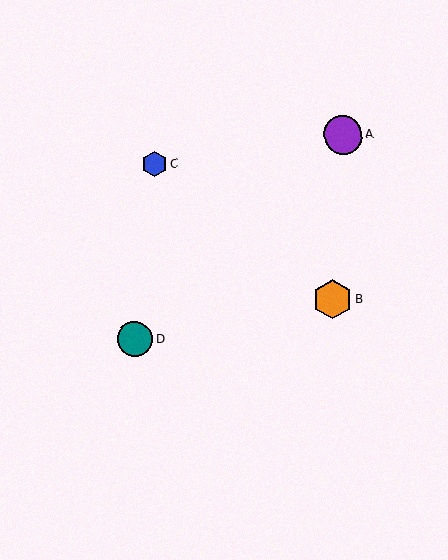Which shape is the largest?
The orange hexagon (labeled B) is the largest.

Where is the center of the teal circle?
The center of the teal circle is at (135, 339).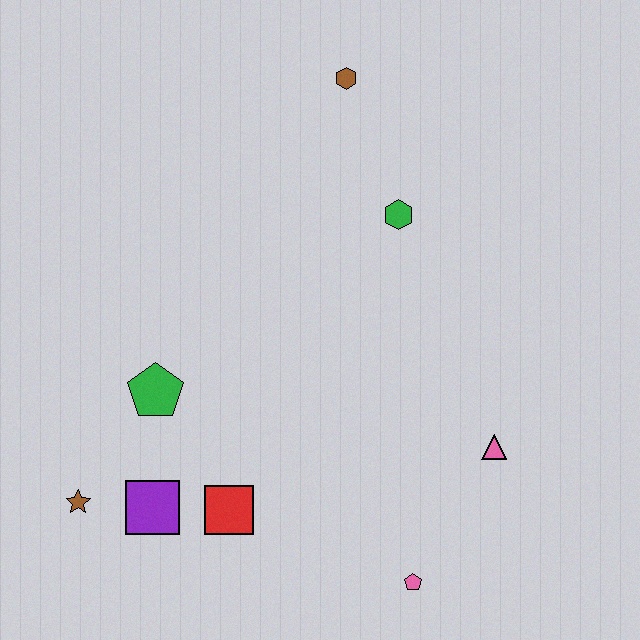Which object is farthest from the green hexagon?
The brown star is farthest from the green hexagon.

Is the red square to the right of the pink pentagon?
No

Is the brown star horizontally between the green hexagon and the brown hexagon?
No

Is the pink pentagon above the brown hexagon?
No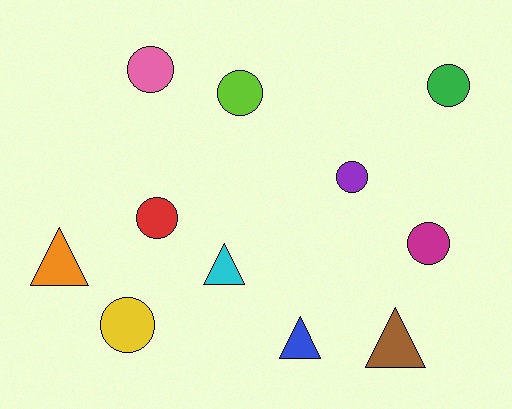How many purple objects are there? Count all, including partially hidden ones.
There is 1 purple object.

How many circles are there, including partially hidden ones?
There are 7 circles.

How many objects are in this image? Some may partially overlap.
There are 11 objects.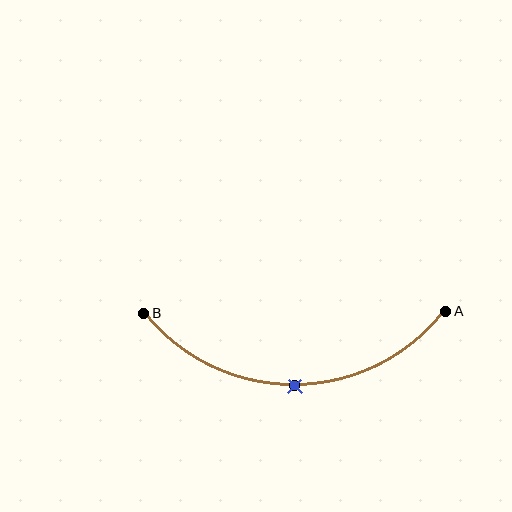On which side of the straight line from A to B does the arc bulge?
The arc bulges below the straight line connecting A and B.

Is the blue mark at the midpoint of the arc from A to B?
Yes. The blue mark lies on the arc at equal arc-length from both A and B — it is the arc midpoint.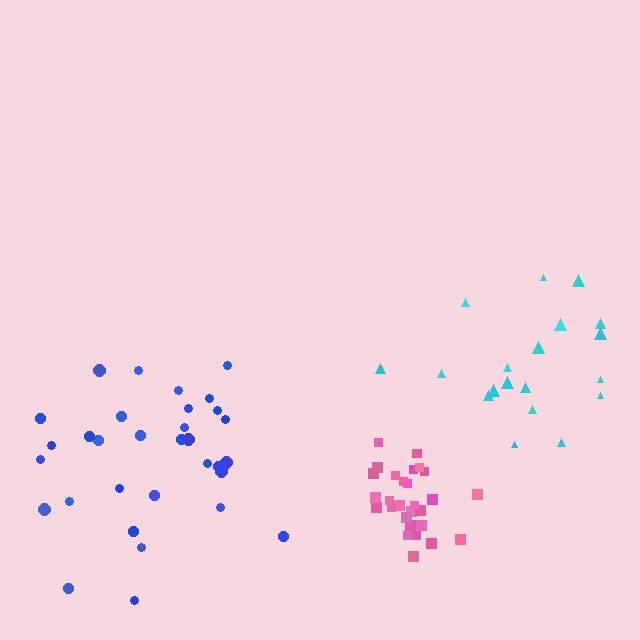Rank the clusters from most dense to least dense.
pink, blue, cyan.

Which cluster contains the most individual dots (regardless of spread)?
Blue (32).